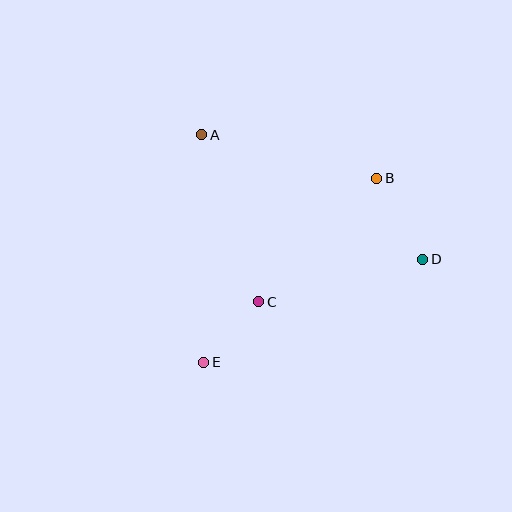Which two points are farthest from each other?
Points A and D are farthest from each other.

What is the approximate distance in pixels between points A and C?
The distance between A and C is approximately 176 pixels.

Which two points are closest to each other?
Points C and E are closest to each other.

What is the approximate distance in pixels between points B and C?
The distance between B and C is approximately 171 pixels.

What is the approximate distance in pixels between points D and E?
The distance between D and E is approximately 242 pixels.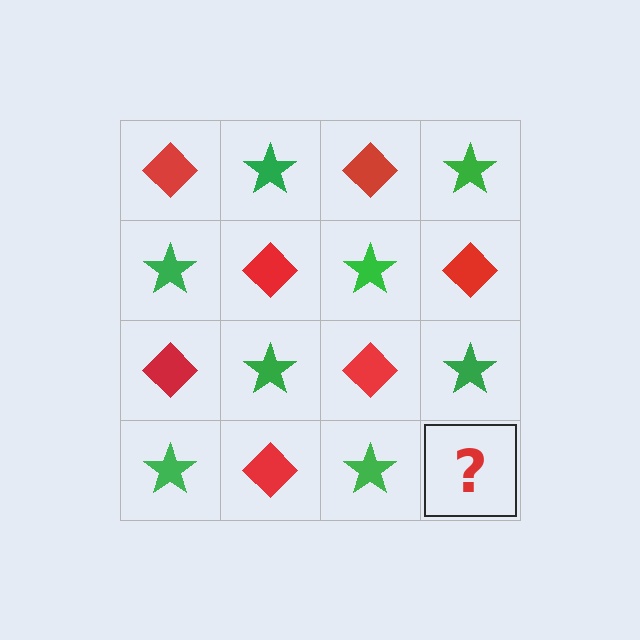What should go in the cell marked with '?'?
The missing cell should contain a red diamond.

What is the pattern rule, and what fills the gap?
The rule is that it alternates red diamond and green star in a checkerboard pattern. The gap should be filled with a red diamond.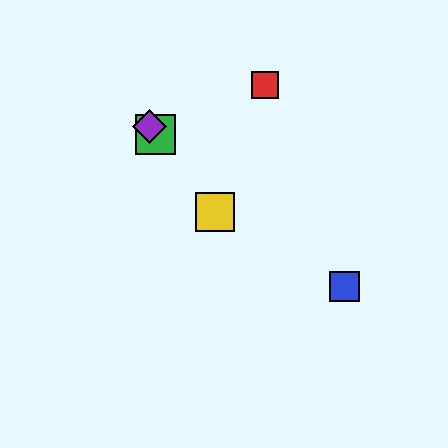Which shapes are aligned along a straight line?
The green square, the yellow square, the purple diamond are aligned along a straight line.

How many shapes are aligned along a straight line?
3 shapes (the green square, the yellow square, the purple diamond) are aligned along a straight line.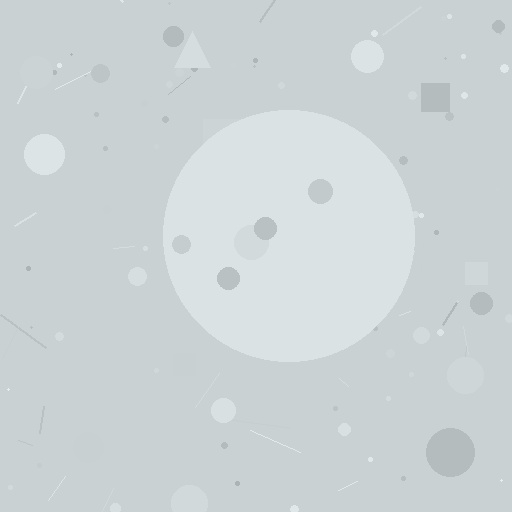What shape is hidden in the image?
A circle is hidden in the image.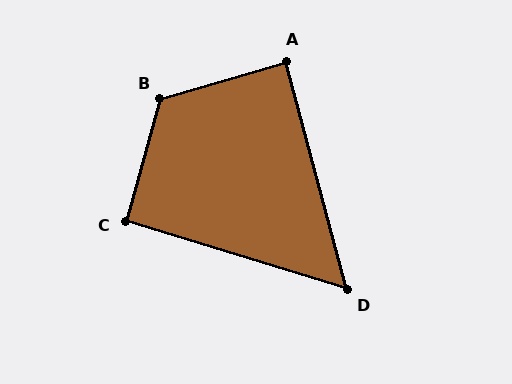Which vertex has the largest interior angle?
B, at approximately 122 degrees.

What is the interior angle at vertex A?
Approximately 89 degrees (approximately right).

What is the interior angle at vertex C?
Approximately 91 degrees (approximately right).